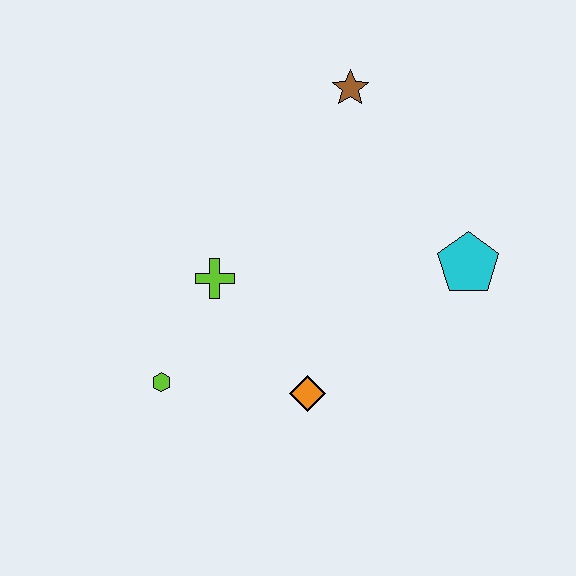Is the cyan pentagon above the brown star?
No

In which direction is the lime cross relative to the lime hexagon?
The lime cross is above the lime hexagon.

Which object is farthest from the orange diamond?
The brown star is farthest from the orange diamond.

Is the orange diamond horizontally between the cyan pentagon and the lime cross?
Yes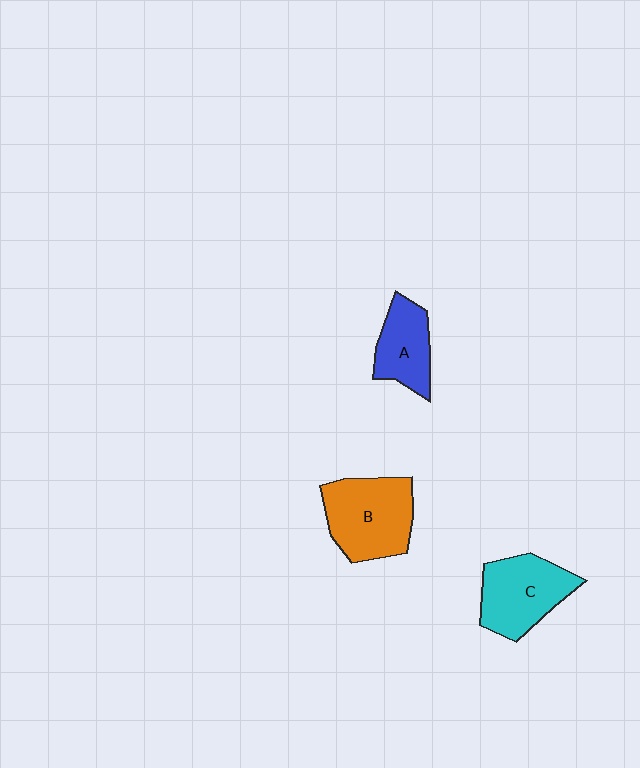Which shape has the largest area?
Shape B (orange).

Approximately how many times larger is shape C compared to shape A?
Approximately 1.3 times.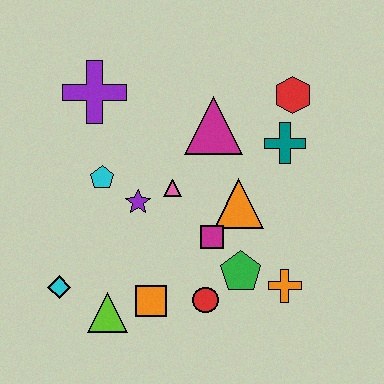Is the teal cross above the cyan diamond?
Yes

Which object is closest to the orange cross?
The green pentagon is closest to the orange cross.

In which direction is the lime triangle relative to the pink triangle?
The lime triangle is below the pink triangle.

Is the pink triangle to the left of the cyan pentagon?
No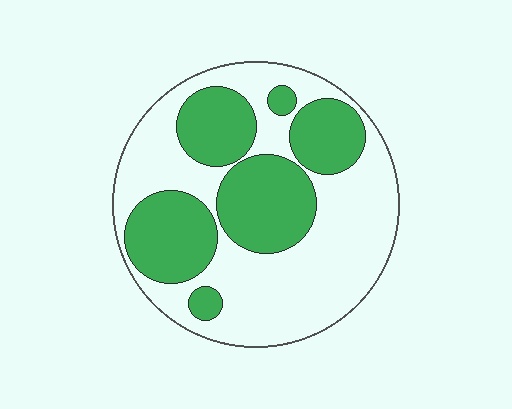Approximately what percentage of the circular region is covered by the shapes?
Approximately 40%.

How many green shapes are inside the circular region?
6.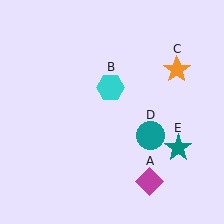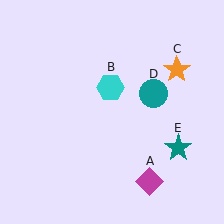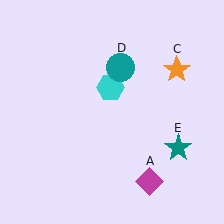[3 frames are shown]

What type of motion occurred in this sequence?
The teal circle (object D) rotated counterclockwise around the center of the scene.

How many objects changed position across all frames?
1 object changed position: teal circle (object D).